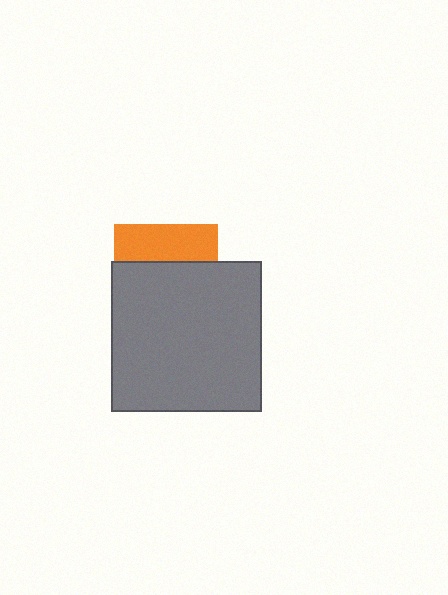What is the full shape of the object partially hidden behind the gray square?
The partially hidden object is an orange square.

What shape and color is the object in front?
The object in front is a gray square.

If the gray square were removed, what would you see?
You would see the complete orange square.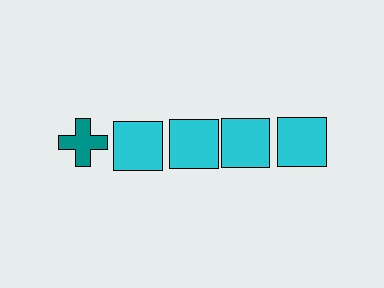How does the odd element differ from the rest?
It differs in both color (teal instead of cyan) and shape (cross instead of square).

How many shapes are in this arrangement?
There are 5 shapes arranged in a grid pattern.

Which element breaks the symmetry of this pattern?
The teal cross in the top row, leftmost column breaks the symmetry. All other shapes are cyan squares.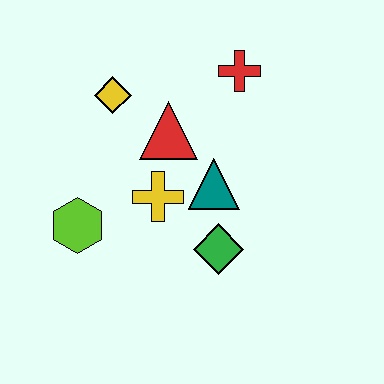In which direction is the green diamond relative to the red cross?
The green diamond is below the red cross.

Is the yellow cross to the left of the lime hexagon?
No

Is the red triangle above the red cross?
No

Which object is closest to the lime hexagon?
The yellow cross is closest to the lime hexagon.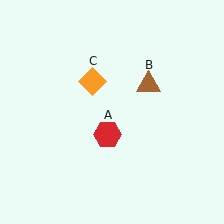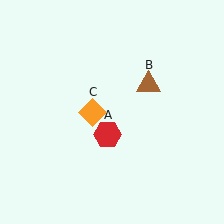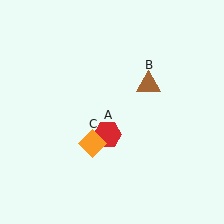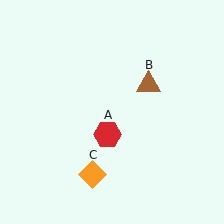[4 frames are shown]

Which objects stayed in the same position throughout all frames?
Red hexagon (object A) and brown triangle (object B) remained stationary.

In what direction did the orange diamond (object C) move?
The orange diamond (object C) moved down.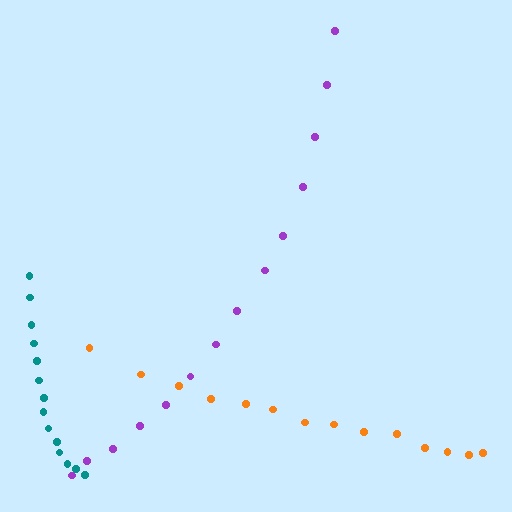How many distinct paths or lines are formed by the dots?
There are 3 distinct paths.